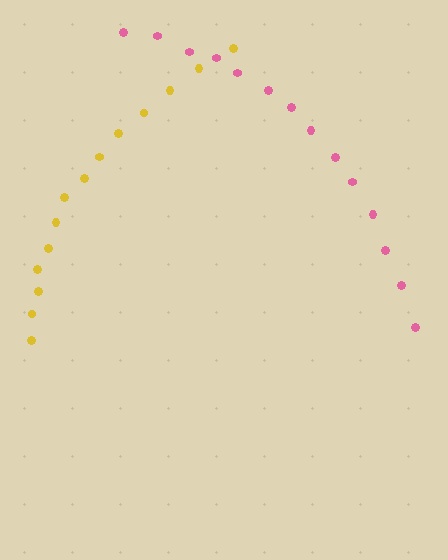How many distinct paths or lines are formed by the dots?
There are 2 distinct paths.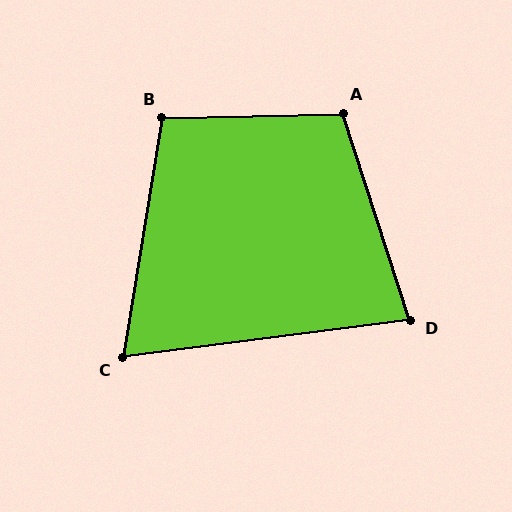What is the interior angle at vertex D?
Approximately 80 degrees (acute).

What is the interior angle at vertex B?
Approximately 100 degrees (obtuse).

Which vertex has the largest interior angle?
A, at approximately 106 degrees.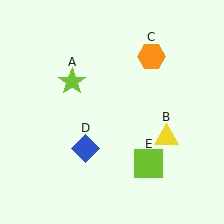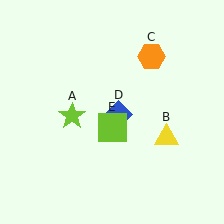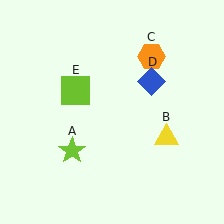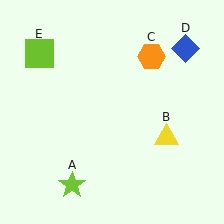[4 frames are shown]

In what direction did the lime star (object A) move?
The lime star (object A) moved down.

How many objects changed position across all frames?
3 objects changed position: lime star (object A), blue diamond (object D), lime square (object E).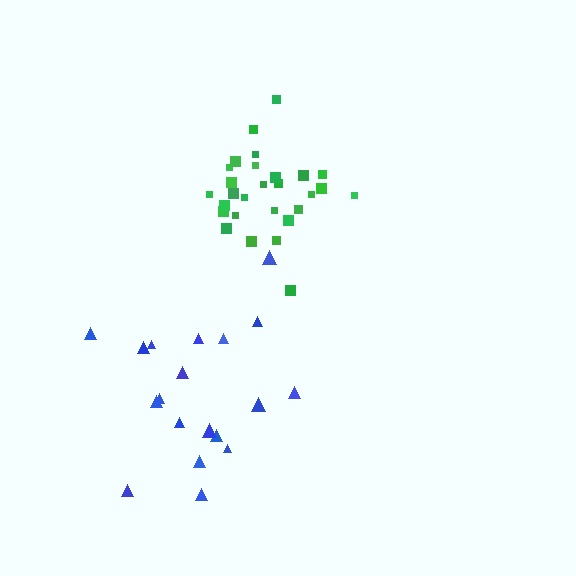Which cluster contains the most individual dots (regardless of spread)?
Green (28).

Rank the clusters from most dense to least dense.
green, blue.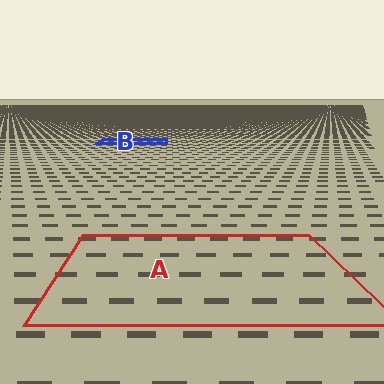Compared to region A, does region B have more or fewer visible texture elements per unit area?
Region B has more texture elements per unit area — they are packed more densely because it is farther away.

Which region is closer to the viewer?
Region A is closer. The texture elements there are larger and more spread out.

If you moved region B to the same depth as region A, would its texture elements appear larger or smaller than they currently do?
They would appear larger. At a closer depth, the same texture elements are projected at a bigger on-screen size.